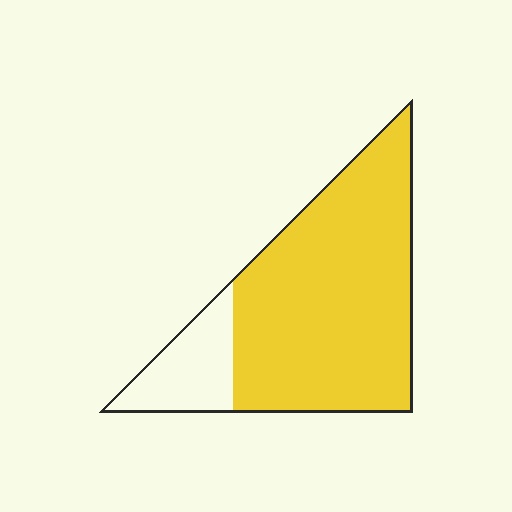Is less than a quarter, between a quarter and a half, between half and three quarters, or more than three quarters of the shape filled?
More than three quarters.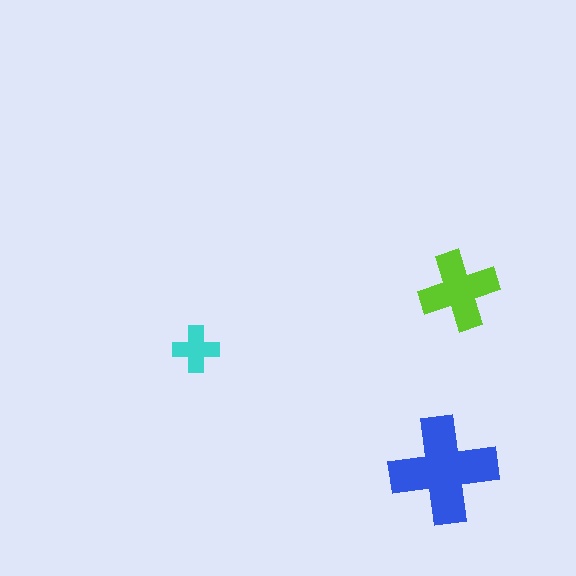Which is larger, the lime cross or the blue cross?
The blue one.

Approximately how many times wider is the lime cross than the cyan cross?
About 1.5 times wider.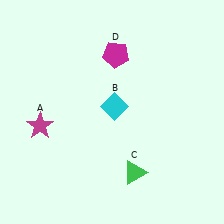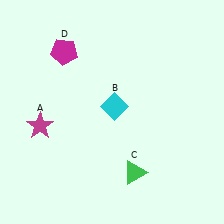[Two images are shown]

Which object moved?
The magenta pentagon (D) moved left.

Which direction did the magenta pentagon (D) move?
The magenta pentagon (D) moved left.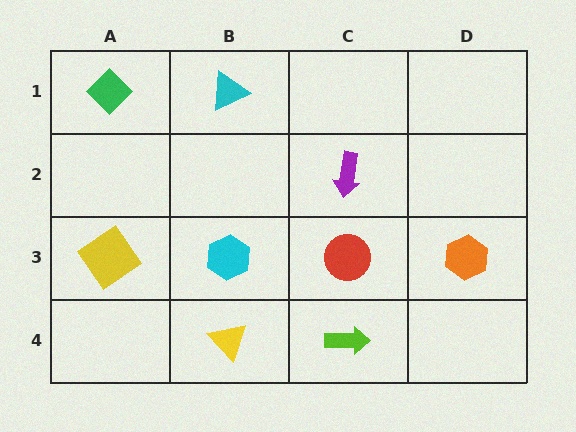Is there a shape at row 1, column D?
No, that cell is empty.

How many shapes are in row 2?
1 shape.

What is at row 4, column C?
A lime arrow.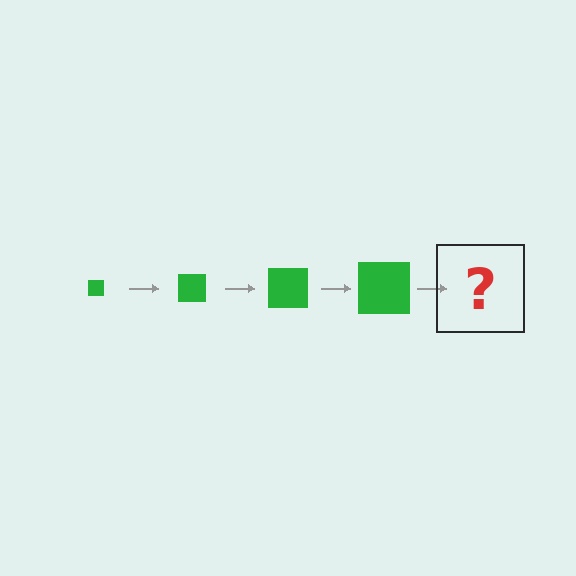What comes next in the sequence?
The next element should be a green square, larger than the previous one.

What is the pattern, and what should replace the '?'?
The pattern is that the square gets progressively larger each step. The '?' should be a green square, larger than the previous one.